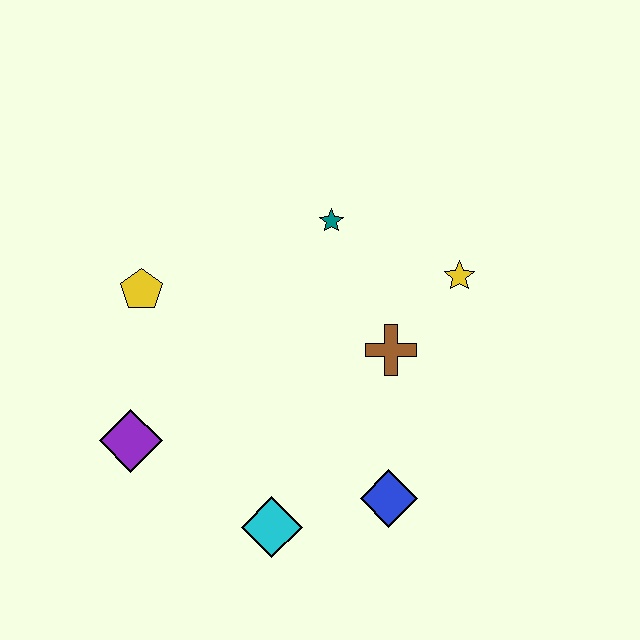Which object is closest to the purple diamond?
The yellow pentagon is closest to the purple diamond.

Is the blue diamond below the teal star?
Yes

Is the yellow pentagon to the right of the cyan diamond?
No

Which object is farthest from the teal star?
The cyan diamond is farthest from the teal star.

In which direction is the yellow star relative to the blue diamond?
The yellow star is above the blue diamond.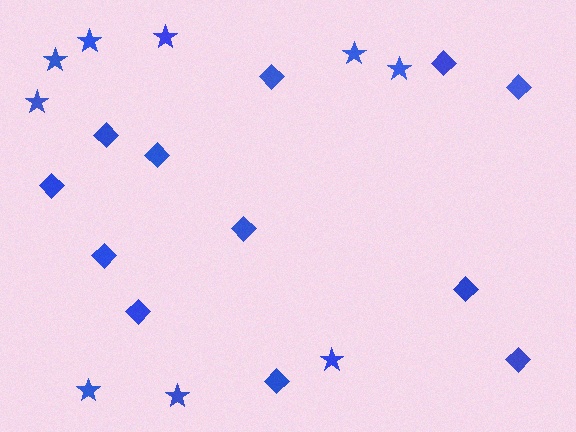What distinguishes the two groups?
There are 2 groups: one group of stars (9) and one group of diamonds (12).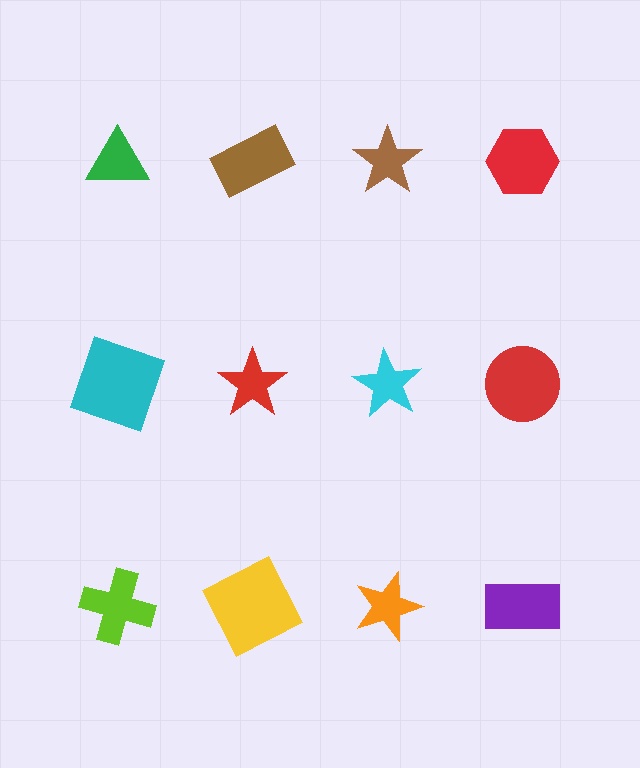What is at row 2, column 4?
A red circle.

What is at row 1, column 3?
A brown star.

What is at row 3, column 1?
A lime cross.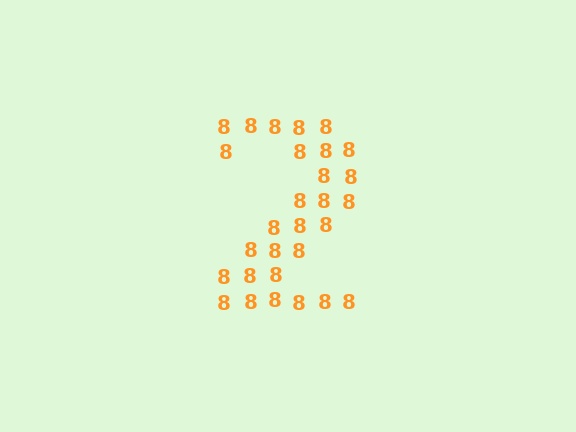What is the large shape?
The large shape is the digit 2.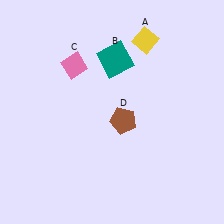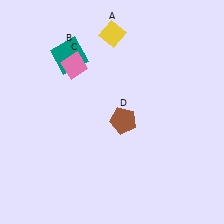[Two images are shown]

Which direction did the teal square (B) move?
The teal square (B) moved left.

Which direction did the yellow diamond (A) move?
The yellow diamond (A) moved left.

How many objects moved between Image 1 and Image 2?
2 objects moved between the two images.